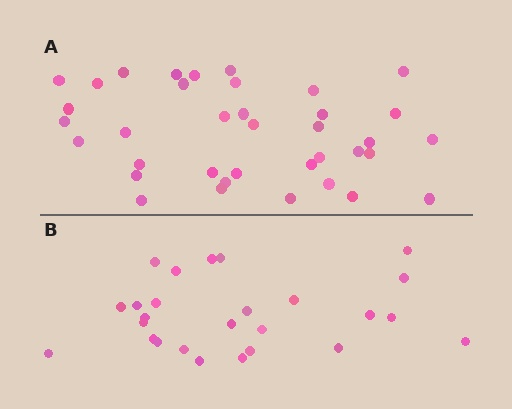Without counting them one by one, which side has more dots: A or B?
Region A (the top region) has more dots.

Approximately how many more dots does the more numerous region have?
Region A has roughly 12 or so more dots than region B.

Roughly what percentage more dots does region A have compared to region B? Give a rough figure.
About 40% more.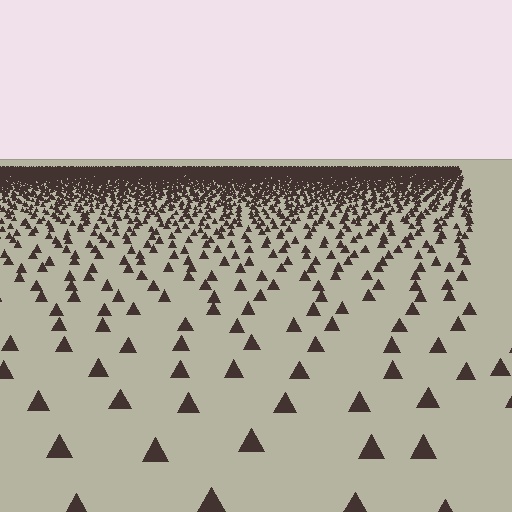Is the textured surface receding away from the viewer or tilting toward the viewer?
The surface is receding away from the viewer. Texture elements get smaller and denser toward the top.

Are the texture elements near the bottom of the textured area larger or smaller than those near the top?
Larger. Near the bottom, elements are closer to the viewer and appear at a bigger on-screen size.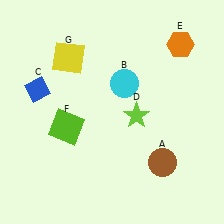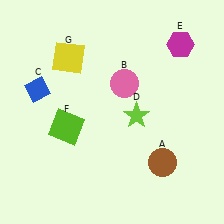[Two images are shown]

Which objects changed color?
B changed from cyan to pink. E changed from orange to magenta.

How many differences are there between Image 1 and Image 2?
There are 2 differences between the two images.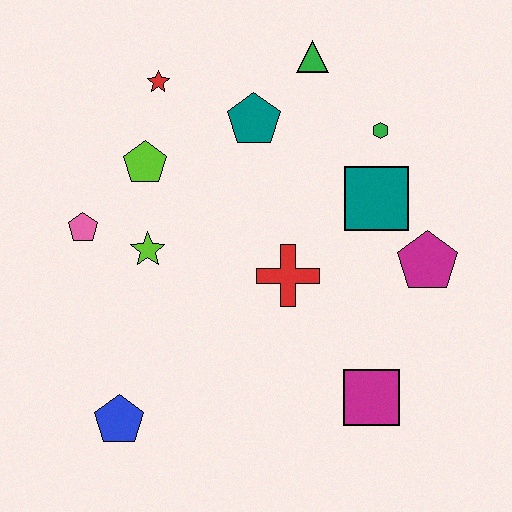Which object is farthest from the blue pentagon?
The green triangle is farthest from the blue pentagon.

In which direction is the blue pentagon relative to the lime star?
The blue pentagon is below the lime star.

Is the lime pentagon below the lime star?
No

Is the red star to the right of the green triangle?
No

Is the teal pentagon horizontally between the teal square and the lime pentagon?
Yes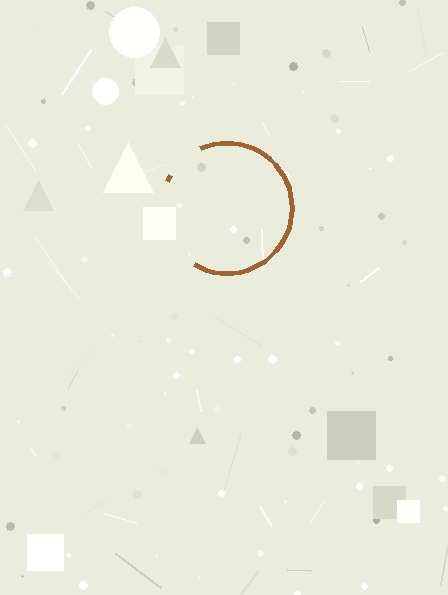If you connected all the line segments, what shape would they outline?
They would outline a circle.